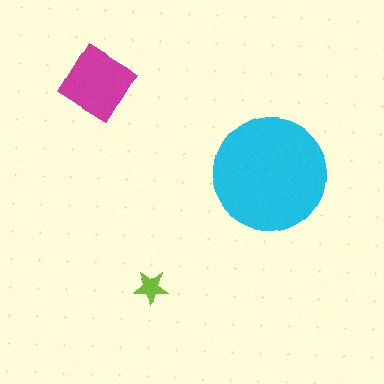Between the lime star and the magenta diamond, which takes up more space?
The magenta diamond.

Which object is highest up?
The magenta diamond is topmost.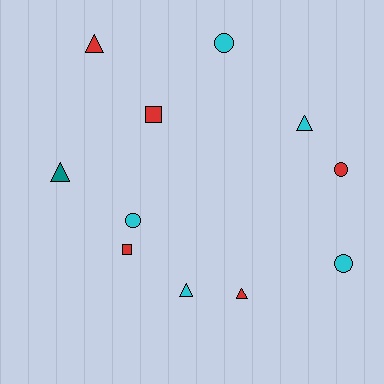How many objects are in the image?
There are 11 objects.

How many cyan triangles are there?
There are 2 cyan triangles.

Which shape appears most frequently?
Triangle, with 5 objects.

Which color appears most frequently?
Cyan, with 5 objects.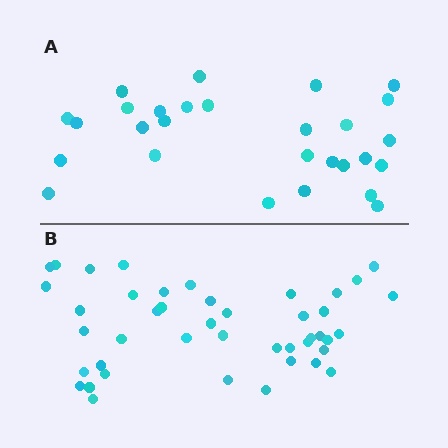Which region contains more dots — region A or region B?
Region B (the bottom region) has more dots.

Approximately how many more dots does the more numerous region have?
Region B has approximately 15 more dots than region A.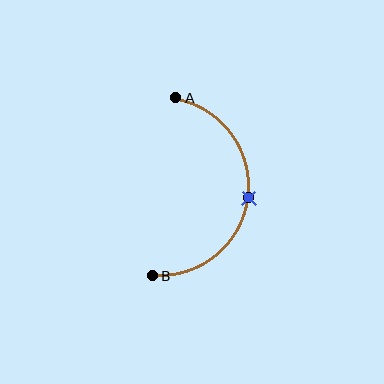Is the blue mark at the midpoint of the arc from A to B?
Yes. The blue mark lies on the arc at equal arc-length from both A and B — it is the arc midpoint.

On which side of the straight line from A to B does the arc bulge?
The arc bulges to the right of the straight line connecting A and B.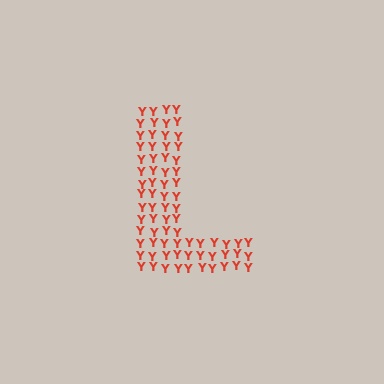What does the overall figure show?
The overall figure shows the letter L.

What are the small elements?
The small elements are letter Y's.